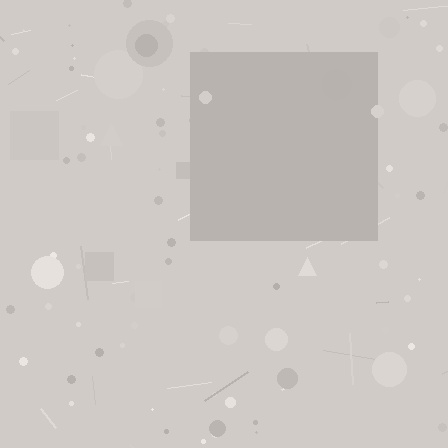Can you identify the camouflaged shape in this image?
The camouflaged shape is a square.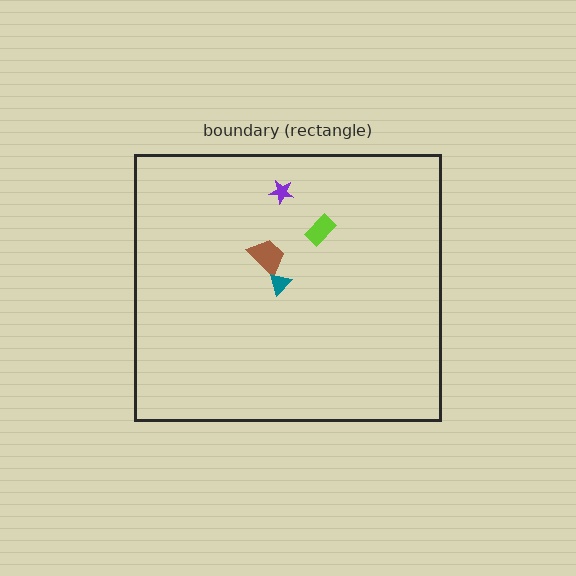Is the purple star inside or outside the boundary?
Inside.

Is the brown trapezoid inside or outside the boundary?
Inside.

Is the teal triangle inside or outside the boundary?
Inside.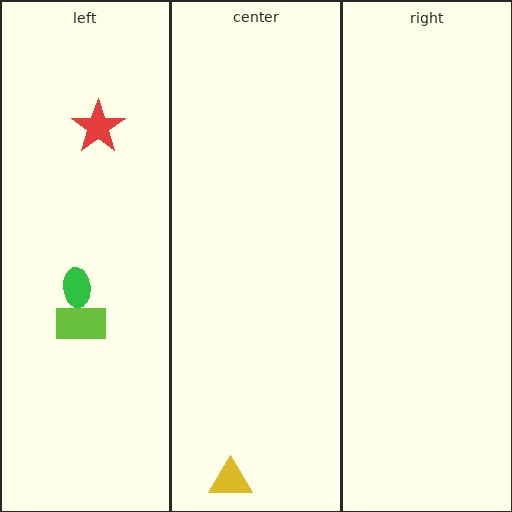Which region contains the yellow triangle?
The center region.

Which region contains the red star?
The left region.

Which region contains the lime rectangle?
The left region.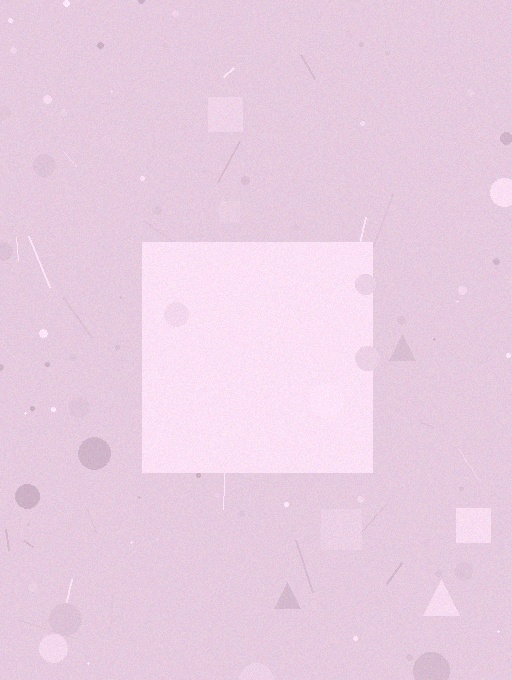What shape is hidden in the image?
A square is hidden in the image.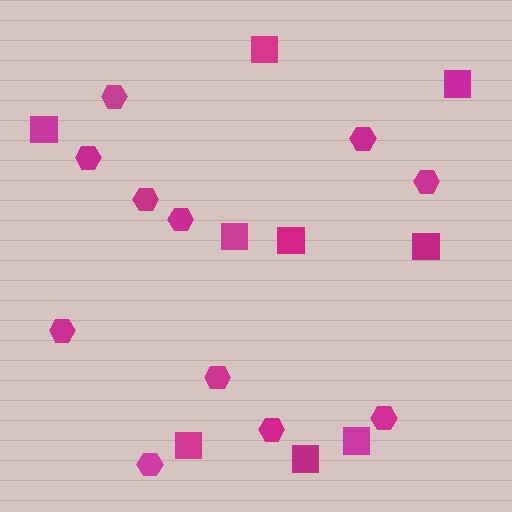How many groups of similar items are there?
There are 2 groups: one group of squares (9) and one group of hexagons (11).